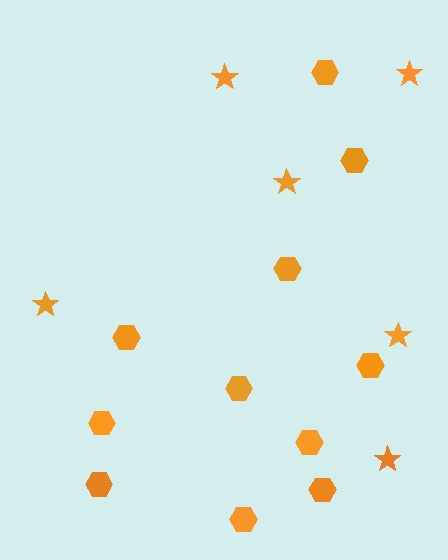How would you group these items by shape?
There are 2 groups: one group of hexagons (11) and one group of stars (6).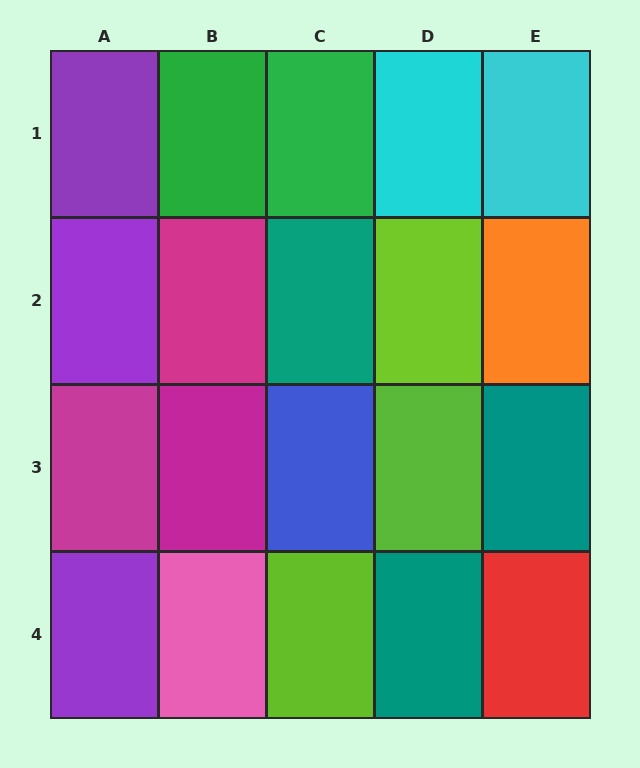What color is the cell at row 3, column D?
Lime.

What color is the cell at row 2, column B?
Magenta.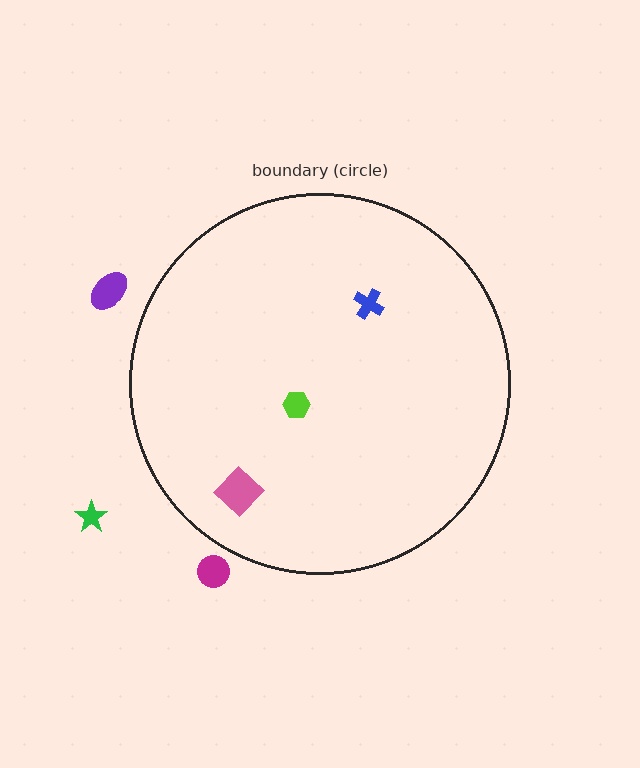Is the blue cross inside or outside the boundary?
Inside.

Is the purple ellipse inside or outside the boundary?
Outside.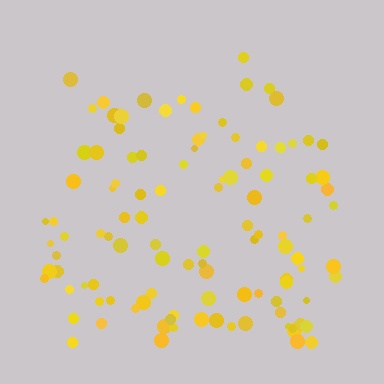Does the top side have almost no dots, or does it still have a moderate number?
Still a moderate number, just noticeably fewer than the bottom.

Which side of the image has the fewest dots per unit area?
The top.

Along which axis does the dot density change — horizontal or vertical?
Vertical.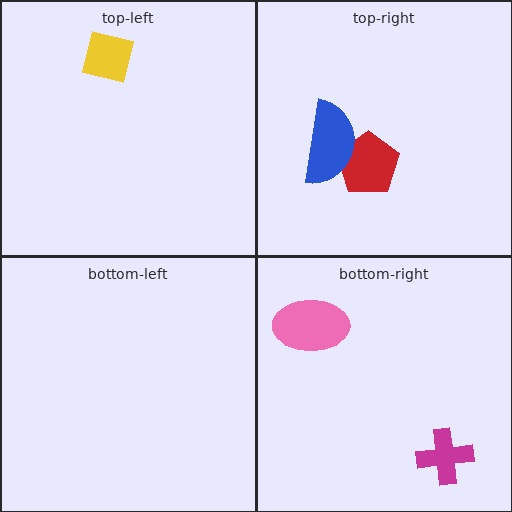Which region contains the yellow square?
The top-left region.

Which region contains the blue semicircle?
The top-right region.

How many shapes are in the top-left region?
1.